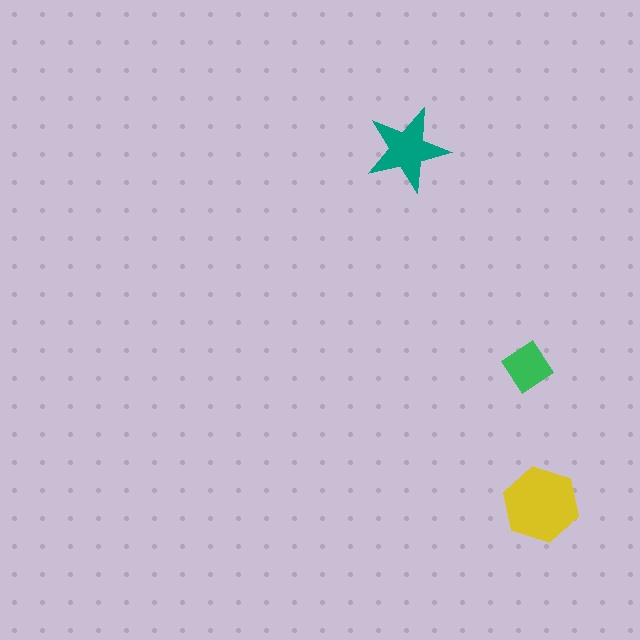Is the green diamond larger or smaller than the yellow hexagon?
Smaller.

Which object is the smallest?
The green diamond.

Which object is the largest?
The yellow hexagon.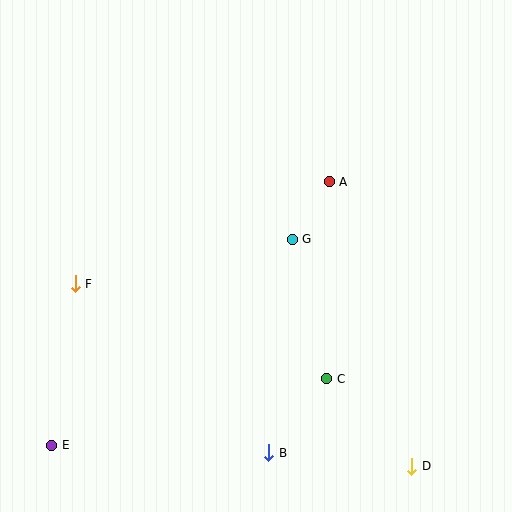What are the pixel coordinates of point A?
Point A is at (329, 182).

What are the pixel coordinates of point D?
Point D is at (412, 466).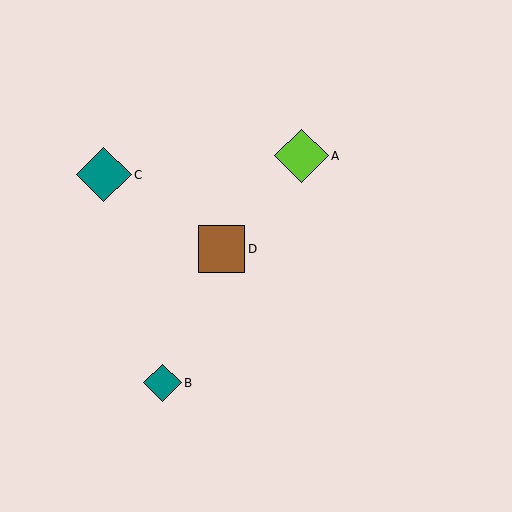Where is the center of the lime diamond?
The center of the lime diamond is at (301, 156).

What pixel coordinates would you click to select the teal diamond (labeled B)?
Click at (162, 383) to select the teal diamond B.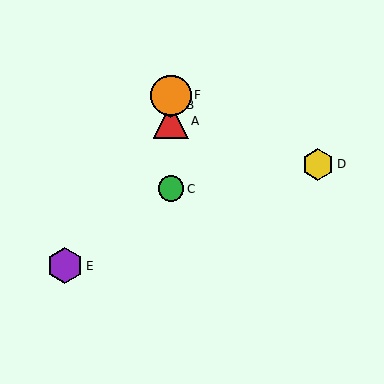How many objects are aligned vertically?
4 objects (A, B, C, F) are aligned vertically.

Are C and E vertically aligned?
No, C is at x≈171 and E is at x≈65.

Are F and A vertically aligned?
Yes, both are at x≈171.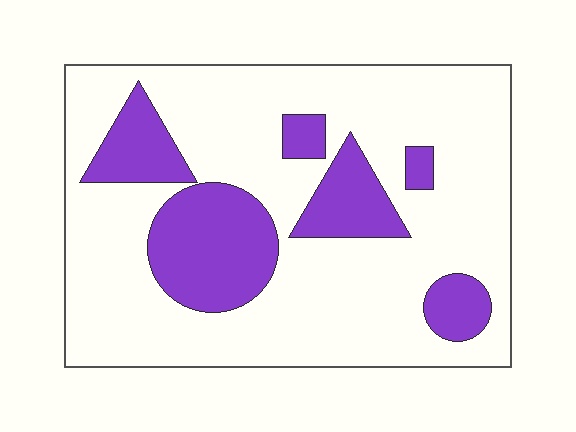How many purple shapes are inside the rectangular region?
6.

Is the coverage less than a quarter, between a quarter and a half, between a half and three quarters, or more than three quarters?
Less than a quarter.